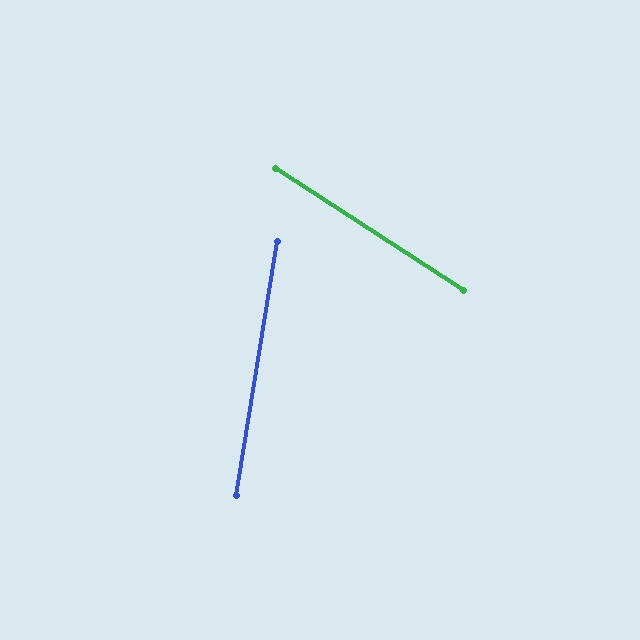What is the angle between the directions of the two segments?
Approximately 66 degrees.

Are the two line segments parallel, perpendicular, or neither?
Neither parallel nor perpendicular — they differ by about 66°.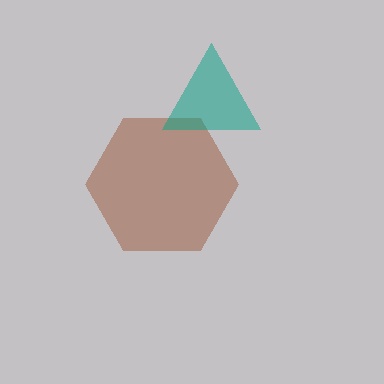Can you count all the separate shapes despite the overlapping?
Yes, there are 2 separate shapes.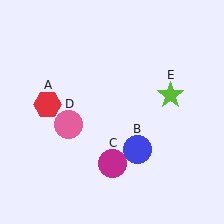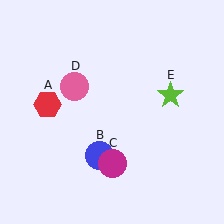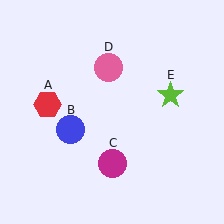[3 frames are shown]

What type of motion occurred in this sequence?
The blue circle (object B), pink circle (object D) rotated clockwise around the center of the scene.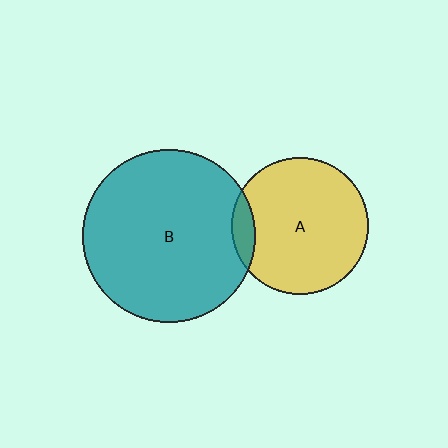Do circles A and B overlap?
Yes.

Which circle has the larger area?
Circle B (teal).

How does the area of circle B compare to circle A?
Approximately 1.6 times.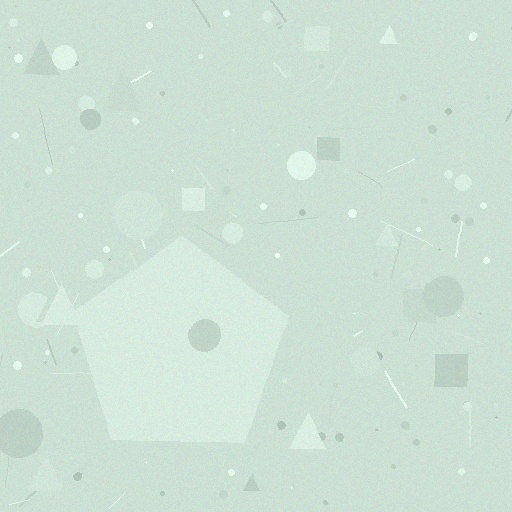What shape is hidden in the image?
A pentagon is hidden in the image.